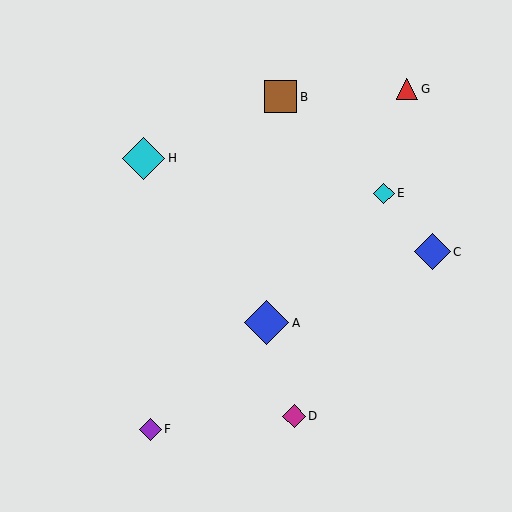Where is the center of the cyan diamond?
The center of the cyan diamond is at (144, 158).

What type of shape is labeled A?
Shape A is a blue diamond.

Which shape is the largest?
The blue diamond (labeled A) is the largest.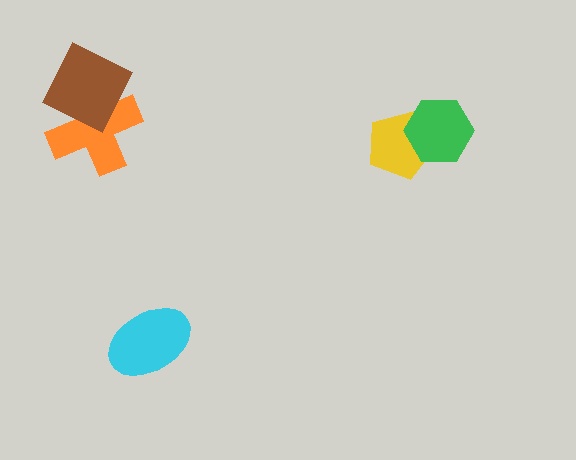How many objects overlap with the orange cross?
1 object overlaps with the orange cross.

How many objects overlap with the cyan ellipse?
0 objects overlap with the cyan ellipse.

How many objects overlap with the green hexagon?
1 object overlaps with the green hexagon.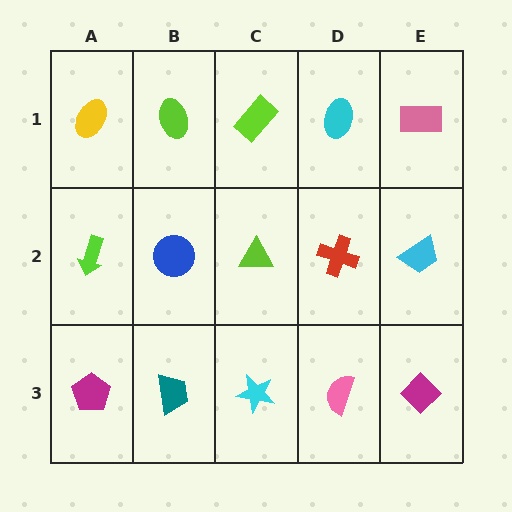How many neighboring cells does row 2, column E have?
3.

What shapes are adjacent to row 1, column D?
A red cross (row 2, column D), a lime rectangle (row 1, column C), a pink rectangle (row 1, column E).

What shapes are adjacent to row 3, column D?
A red cross (row 2, column D), a cyan star (row 3, column C), a magenta diamond (row 3, column E).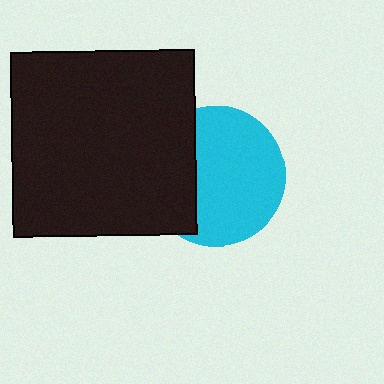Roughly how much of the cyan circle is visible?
Most of it is visible (roughly 67%).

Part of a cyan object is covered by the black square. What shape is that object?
It is a circle.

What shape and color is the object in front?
The object in front is a black square.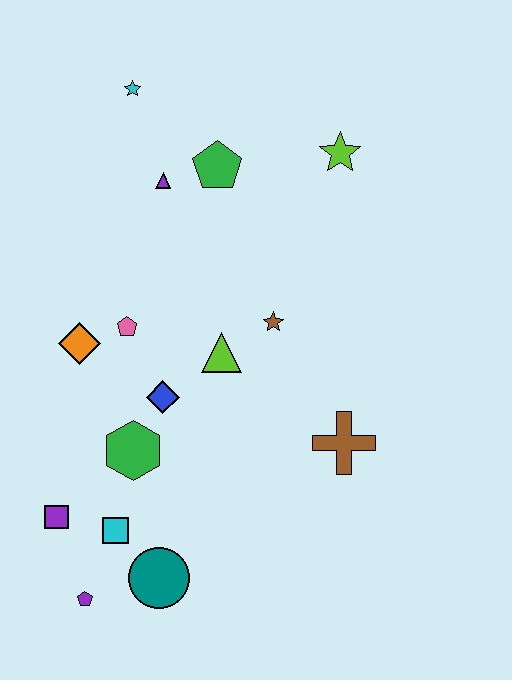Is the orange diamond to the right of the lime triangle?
No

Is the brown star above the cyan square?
Yes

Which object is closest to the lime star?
The green pentagon is closest to the lime star.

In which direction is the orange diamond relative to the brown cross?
The orange diamond is to the left of the brown cross.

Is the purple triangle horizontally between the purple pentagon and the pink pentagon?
No